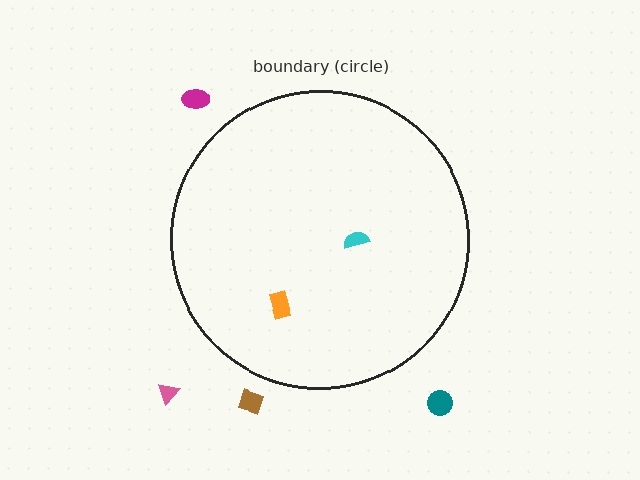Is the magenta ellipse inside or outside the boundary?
Outside.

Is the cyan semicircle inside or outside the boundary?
Inside.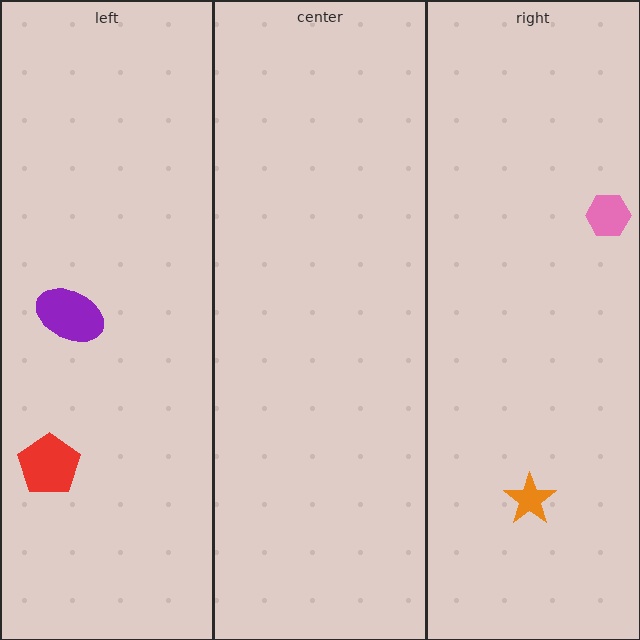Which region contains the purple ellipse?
The left region.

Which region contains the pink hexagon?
The right region.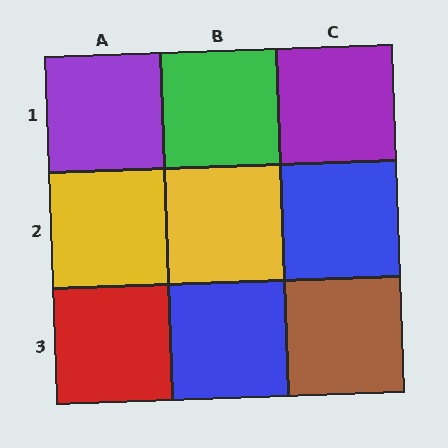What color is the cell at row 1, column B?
Green.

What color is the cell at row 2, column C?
Blue.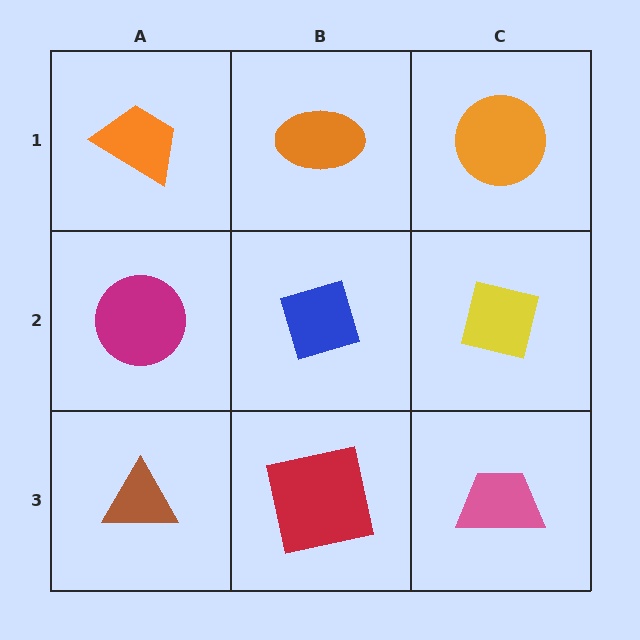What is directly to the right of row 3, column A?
A red square.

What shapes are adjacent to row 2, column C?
An orange circle (row 1, column C), a pink trapezoid (row 3, column C), a blue diamond (row 2, column B).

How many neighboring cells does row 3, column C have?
2.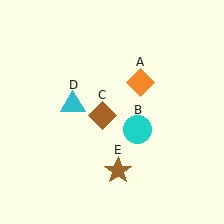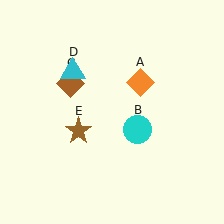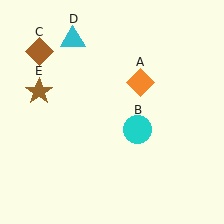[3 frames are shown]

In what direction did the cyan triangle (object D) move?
The cyan triangle (object D) moved up.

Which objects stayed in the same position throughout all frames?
Orange diamond (object A) and cyan circle (object B) remained stationary.